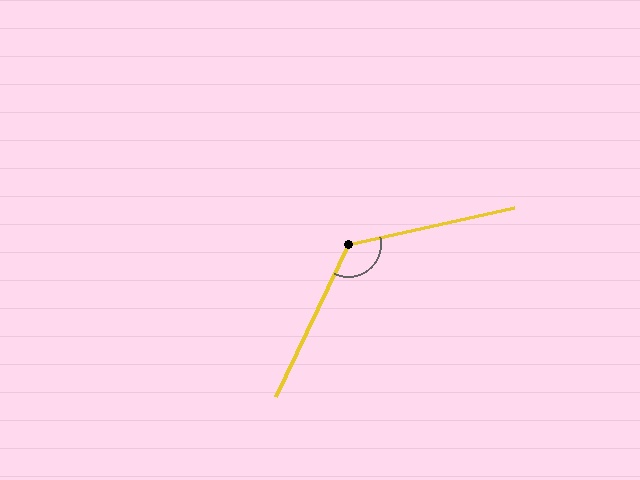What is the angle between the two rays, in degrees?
Approximately 128 degrees.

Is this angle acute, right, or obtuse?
It is obtuse.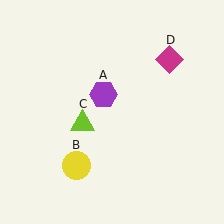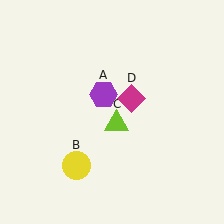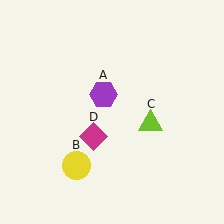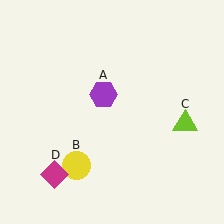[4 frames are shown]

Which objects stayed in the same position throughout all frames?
Purple hexagon (object A) and yellow circle (object B) remained stationary.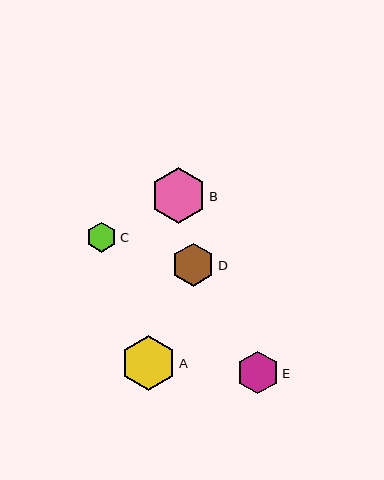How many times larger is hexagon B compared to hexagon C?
Hexagon B is approximately 1.9 times the size of hexagon C.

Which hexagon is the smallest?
Hexagon C is the smallest with a size of approximately 30 pixels.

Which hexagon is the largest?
Hexagon B is the largest with a size of approximately 56 pixels.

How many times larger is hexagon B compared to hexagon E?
Hexagon B is approximately 1.3 times the size of hexagon E.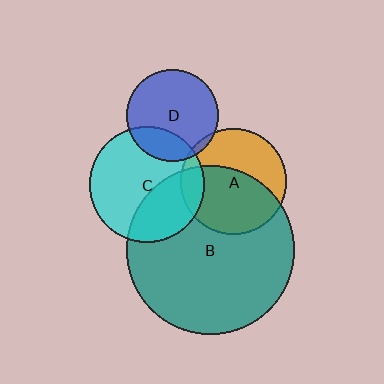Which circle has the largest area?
Circle B (teal).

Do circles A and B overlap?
Yes.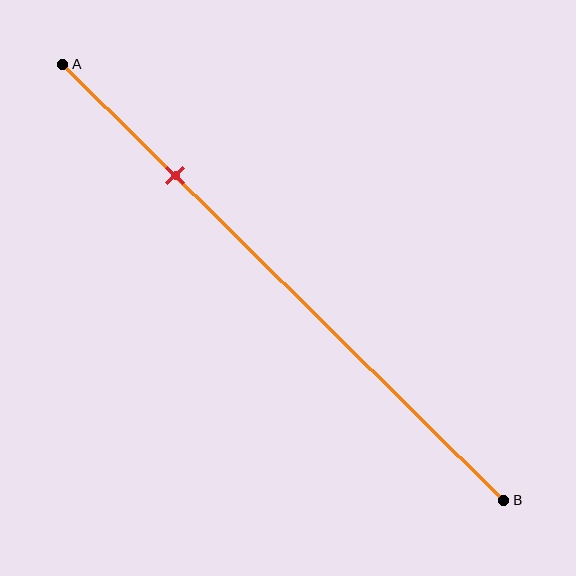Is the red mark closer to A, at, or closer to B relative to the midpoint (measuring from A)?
The red mark is closer to point A than the midpoint of segment AB.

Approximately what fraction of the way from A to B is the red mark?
The red mark is approximately 25% of the way from A to B.